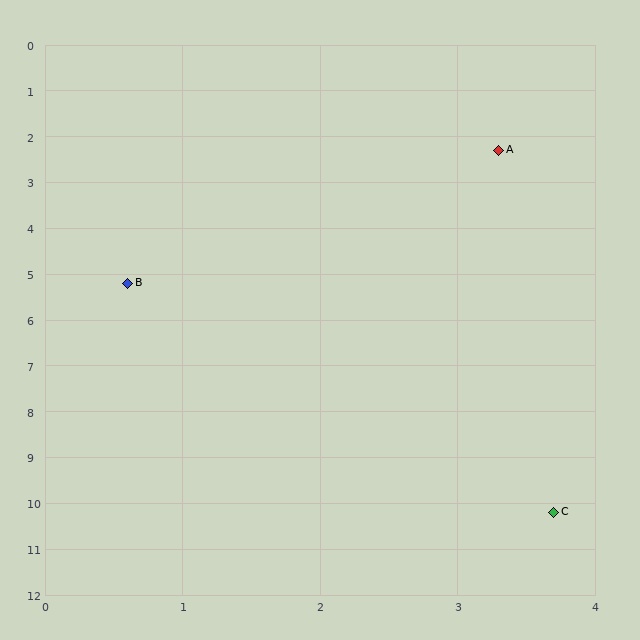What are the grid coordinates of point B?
Point B is at approximately (0.6, 5.2).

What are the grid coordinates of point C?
Point C is at approximately (3.7, 10.2).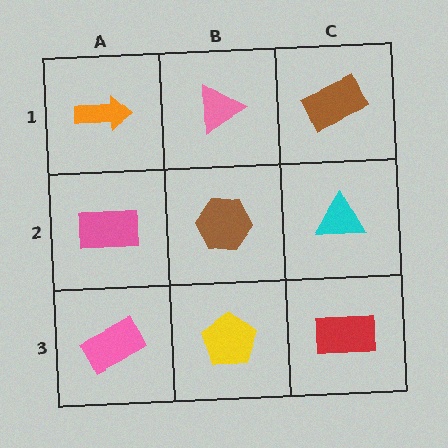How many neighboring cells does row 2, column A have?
3.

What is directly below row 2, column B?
A yellow pentagon.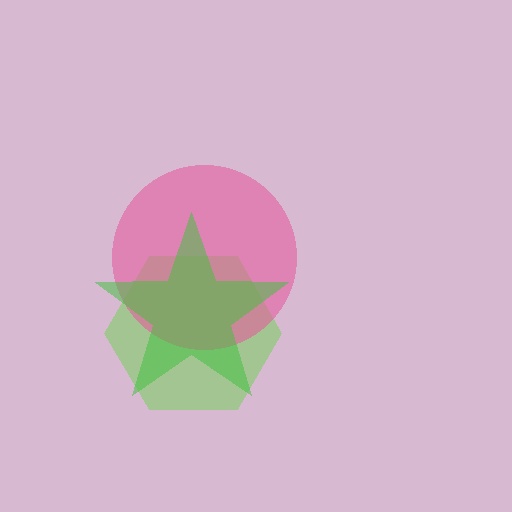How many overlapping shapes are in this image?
There are 3 overlapping shapes in the image.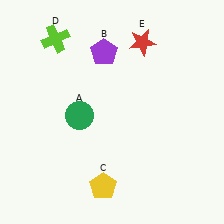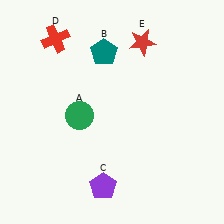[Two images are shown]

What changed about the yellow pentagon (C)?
In Image 1, C is yellow. In Image 2, it changed to purple.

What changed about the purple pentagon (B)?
In Image 1, B is purple. In Image 2, it changed to teal.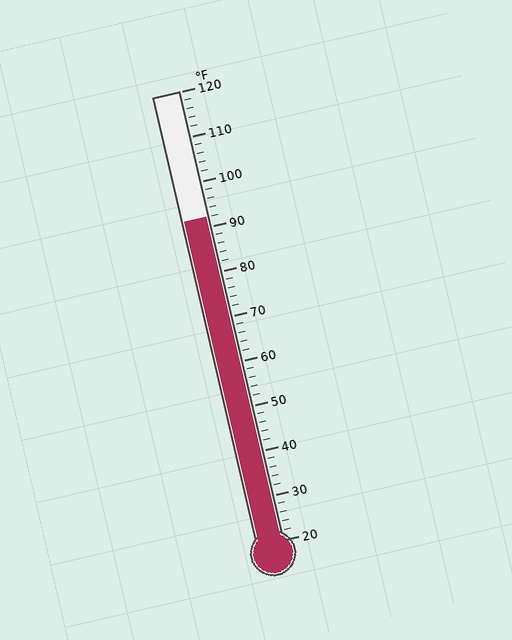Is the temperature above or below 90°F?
The temperature is above 90°F.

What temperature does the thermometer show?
The thermometer shows approximately 92°F.